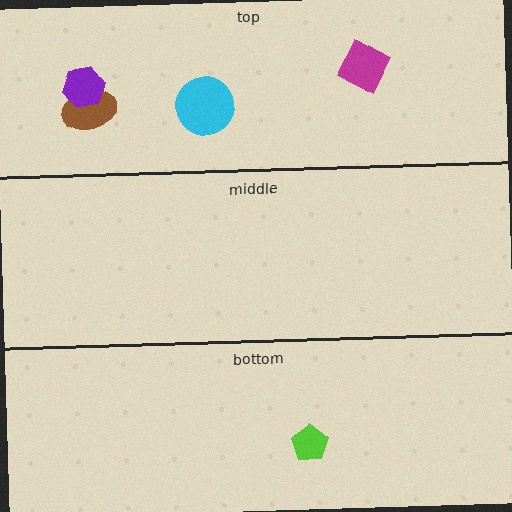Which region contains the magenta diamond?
The top region.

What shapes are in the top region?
The brown ellipse, the cyan circle, the purple hexagon, the magenta diamond.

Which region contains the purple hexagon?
The top region.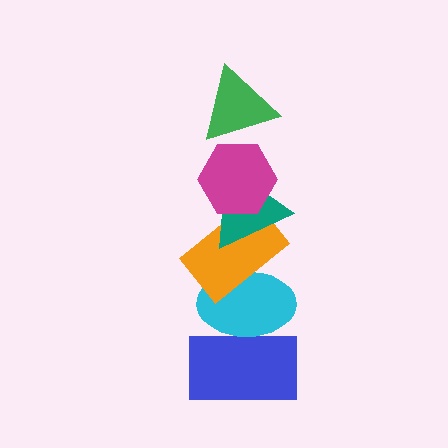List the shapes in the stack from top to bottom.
From top to bottom: the green triangle, the magenta hexagon, the teal triangle, the orange rectangle, the cyan ellipse, the blue rectangle.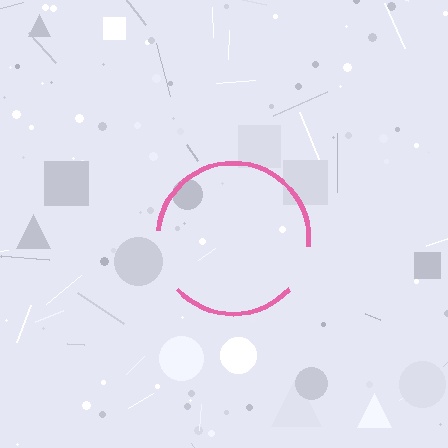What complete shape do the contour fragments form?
The contour fragments form a circle.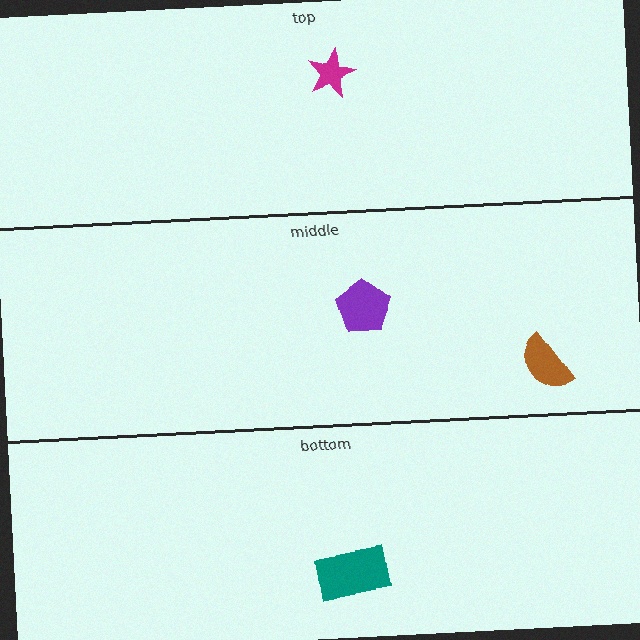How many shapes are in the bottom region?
1.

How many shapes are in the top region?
1.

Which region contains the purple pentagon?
The middle region.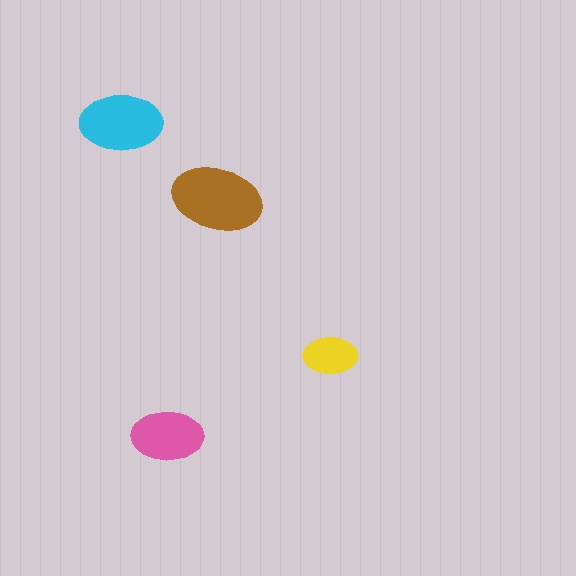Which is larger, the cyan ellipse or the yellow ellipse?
The cyan one.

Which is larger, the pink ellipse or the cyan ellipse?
The cyan one.